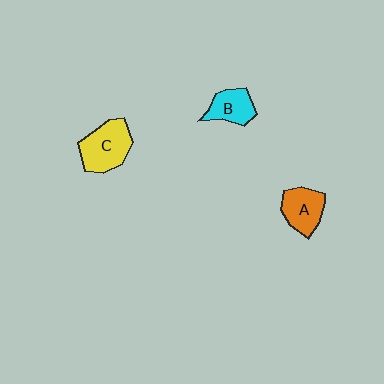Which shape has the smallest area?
Shape B (cyan).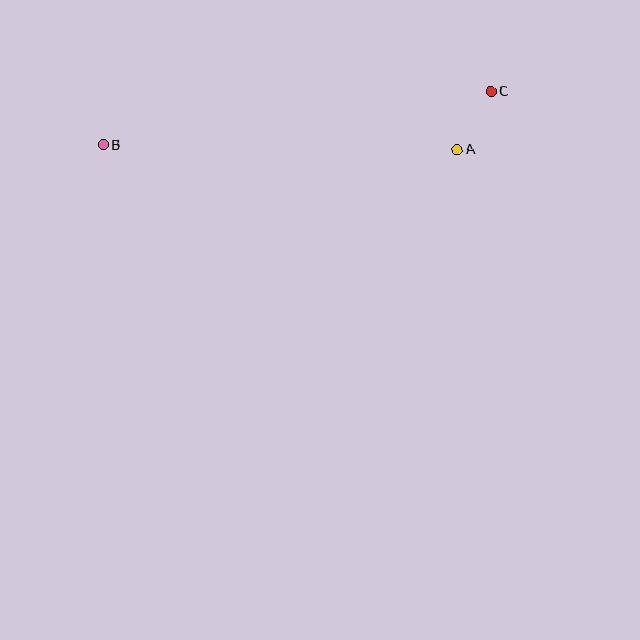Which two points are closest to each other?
Points A and C are closest to each other.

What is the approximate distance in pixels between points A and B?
The distance between A and B is approximately 354 pixels.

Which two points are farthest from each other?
Points B and C are farthest from each other.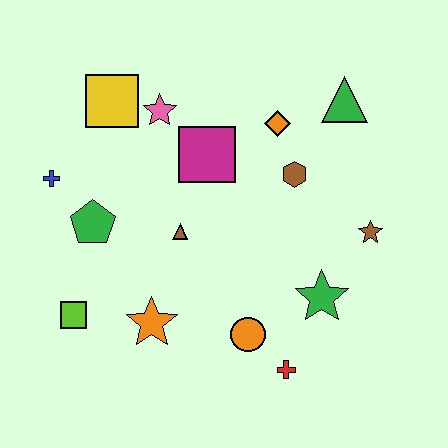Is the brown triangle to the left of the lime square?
No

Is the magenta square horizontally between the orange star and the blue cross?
No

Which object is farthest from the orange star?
The green triangle is farthest from the orange star.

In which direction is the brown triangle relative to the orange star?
The brown triangle is above the orange star.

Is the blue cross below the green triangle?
Yes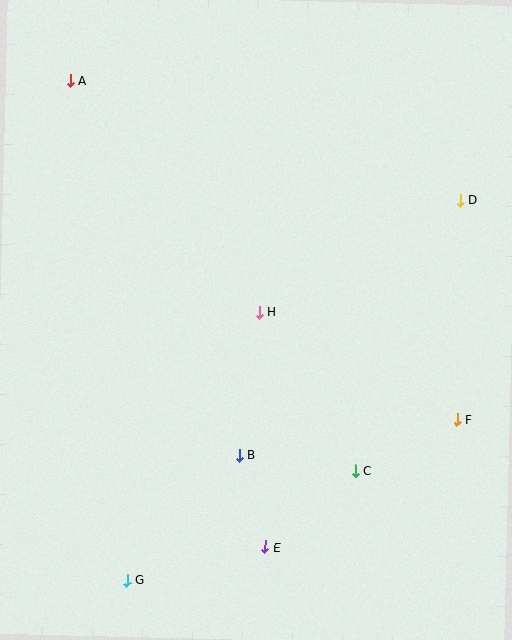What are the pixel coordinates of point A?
Point A is at (70, 81).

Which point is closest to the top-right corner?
Point D is closest to the top-right corner.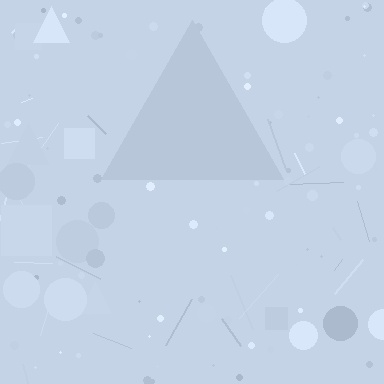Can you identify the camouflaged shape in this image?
The camouflaged shape is a triangle.